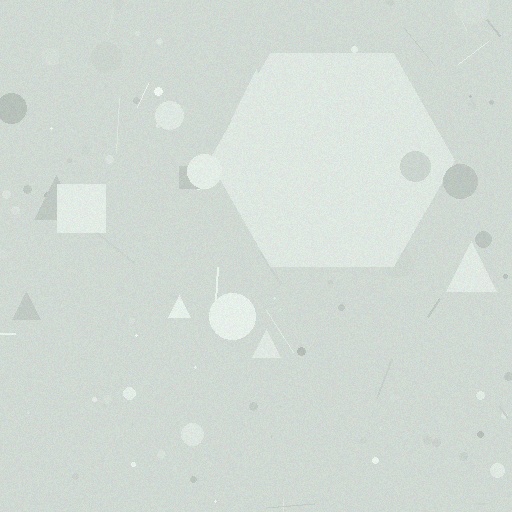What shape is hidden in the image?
A hexagon is hidden in the image.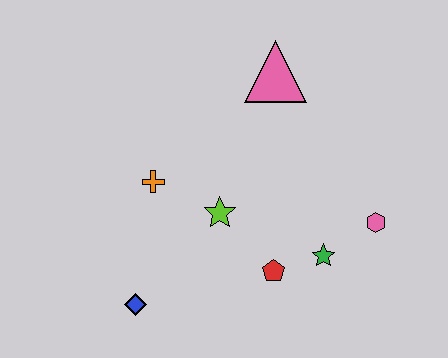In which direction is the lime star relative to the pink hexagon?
The lime star is to the left of the pink hexagon.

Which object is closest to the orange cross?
The lime star is closest to the orange cross.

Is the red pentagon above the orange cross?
No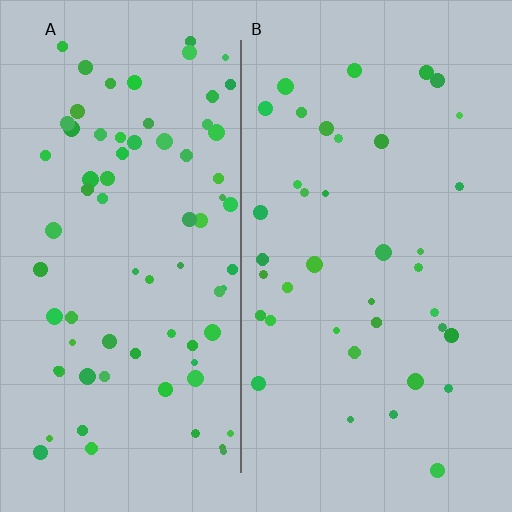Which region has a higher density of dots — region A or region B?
A (the left).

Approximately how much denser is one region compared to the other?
Approximately 2.0× — region A over region B.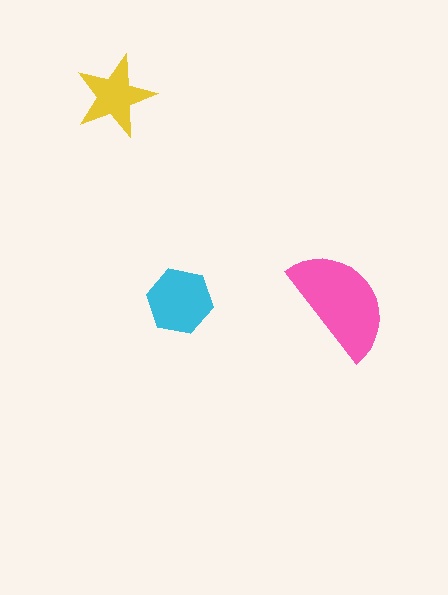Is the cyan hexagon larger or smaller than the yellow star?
Larger.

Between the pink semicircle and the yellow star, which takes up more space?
The pink semicircle.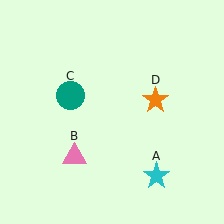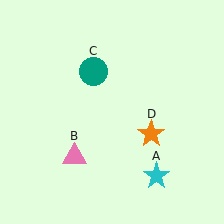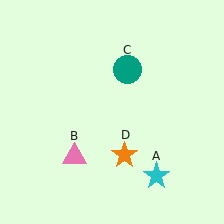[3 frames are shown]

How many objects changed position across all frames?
2 objects changed position: teal circle (object C), orange star (object D).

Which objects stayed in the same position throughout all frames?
Cyan star (object A) and pink triangle (object B) remained stationary.